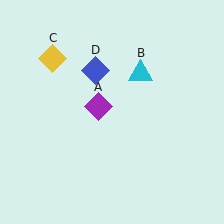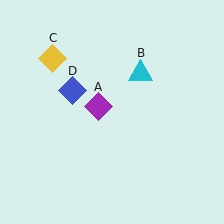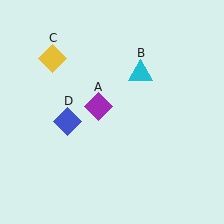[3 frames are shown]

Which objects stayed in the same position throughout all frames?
Purple diamond (object A) and cyan triangle (object B) and yellow diamond (object C) remained stationary.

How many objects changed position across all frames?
1 object changed position: blue diamond (object D).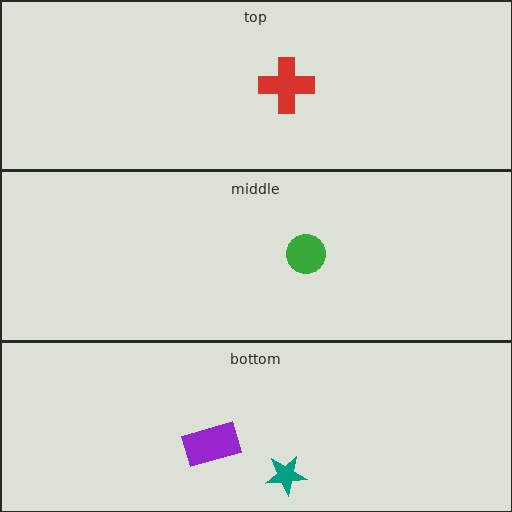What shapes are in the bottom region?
The teal star, the purple rectangle.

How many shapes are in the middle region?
1.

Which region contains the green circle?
The middle region.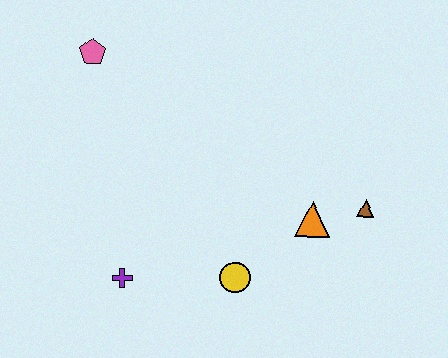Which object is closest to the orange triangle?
The brown triangle is closest to the orange triangle.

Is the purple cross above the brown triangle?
No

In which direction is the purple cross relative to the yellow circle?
The purple cross is to the left of the yellow circle.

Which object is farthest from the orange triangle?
The pink pentagon is farthest from the orange triangle.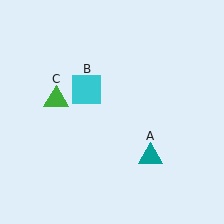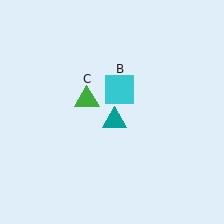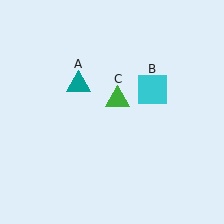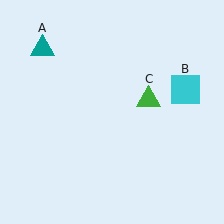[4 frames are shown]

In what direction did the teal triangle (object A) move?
The teal triangle (object A) moved up and to the left.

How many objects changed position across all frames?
3 objects changed position: teal triangle (object A), cyan square (object B), green triangle (object C).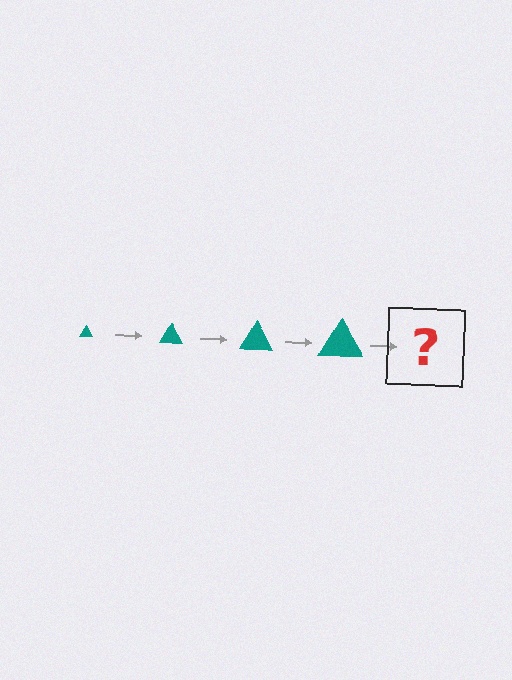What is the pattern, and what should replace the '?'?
The pattern is that the triangle gets progressively larger each step. The '?' should be a teal triangle, larger than the previous one.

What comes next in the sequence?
The next element should be a teal triangle, larger than the previous one.